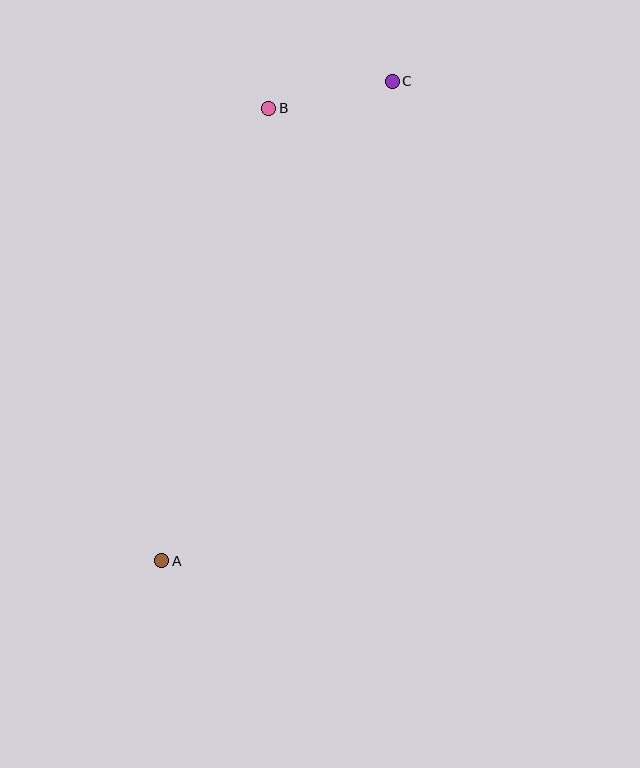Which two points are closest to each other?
Points B and C are closest to each other.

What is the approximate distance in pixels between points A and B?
The distance between A and B is approximately 465 pixels.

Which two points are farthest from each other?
Points A and C are farthest from each other.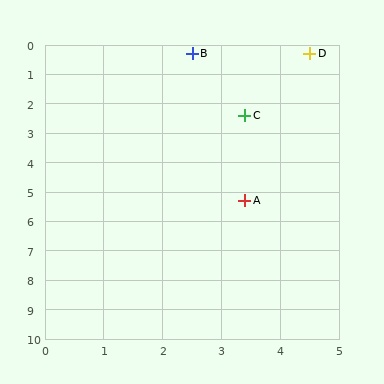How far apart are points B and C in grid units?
Points B and C are about 2.3 grid units apart.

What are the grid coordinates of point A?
Point A is at approximately (3.4, 5.3).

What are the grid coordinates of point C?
Point C is at approximately (3.4, 2.4).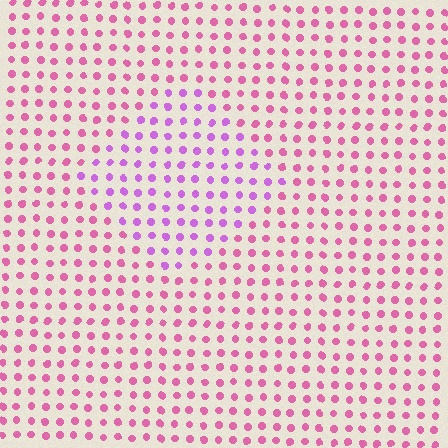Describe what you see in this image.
The image is filled with small pink elements in a uniform arrangement. A diamond-shaped region is visible where the elements are tinted to a slightly different hue, forming a subtle color boundary.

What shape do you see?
I see a diamond.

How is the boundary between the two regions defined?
The boundary is defined purely by a slight shift in hue (about 36 degrees). Spacing, size, and orientation are identical on both sides.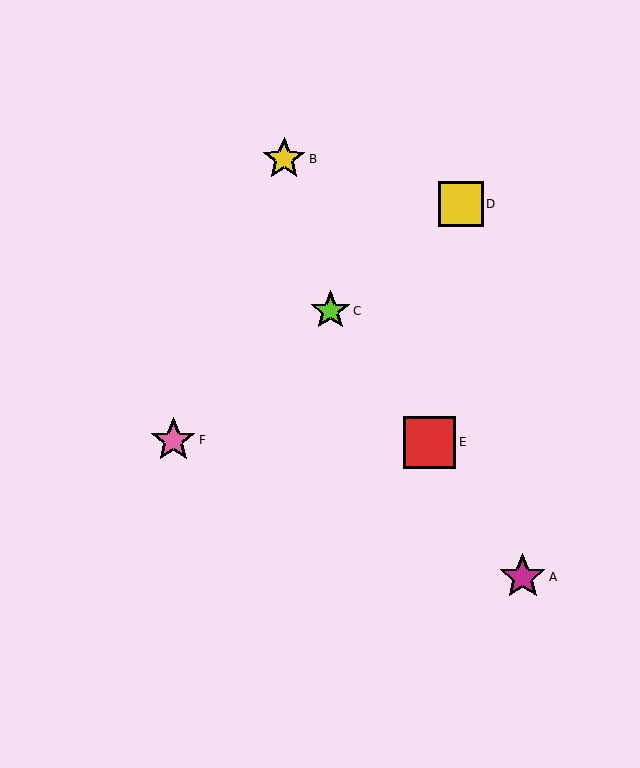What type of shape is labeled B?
Shape B is a yellow star.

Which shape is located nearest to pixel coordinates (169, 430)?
The pink star (labeled F) at (173, 440) is nearest to that location.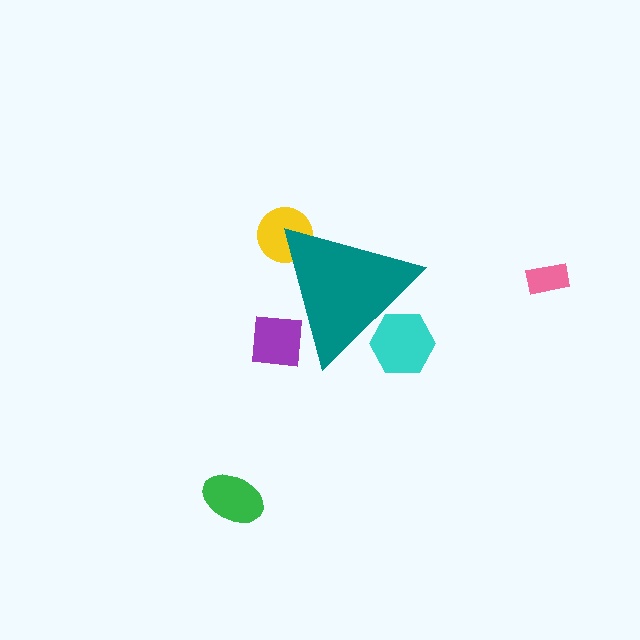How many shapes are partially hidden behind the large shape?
3 shapes are partially hidden.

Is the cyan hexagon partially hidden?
Yes, the cyan hexagon is partially hidden behind the teal triangle.